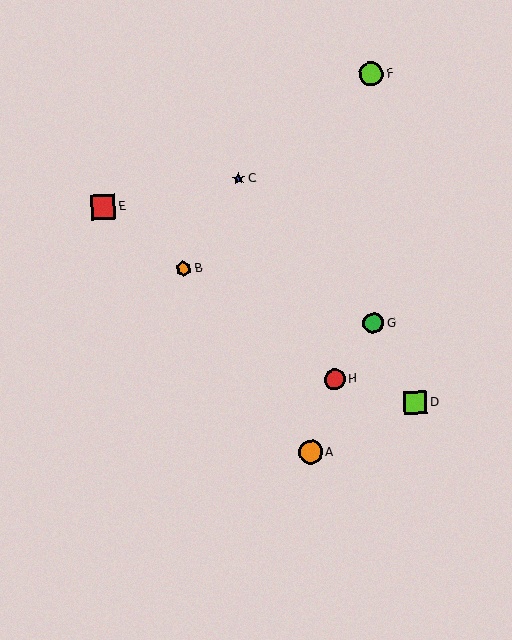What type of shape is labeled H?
Shape H is a red circle.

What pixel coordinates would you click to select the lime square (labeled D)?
Click at (416, 403) to select the lime square D.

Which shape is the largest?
The red square (labeled E) is the largest.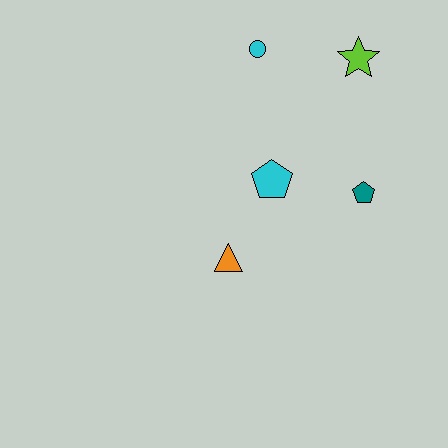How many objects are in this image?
There are 5 objects.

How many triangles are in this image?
There is 1 triangle.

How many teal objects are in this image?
There is 1 teal object.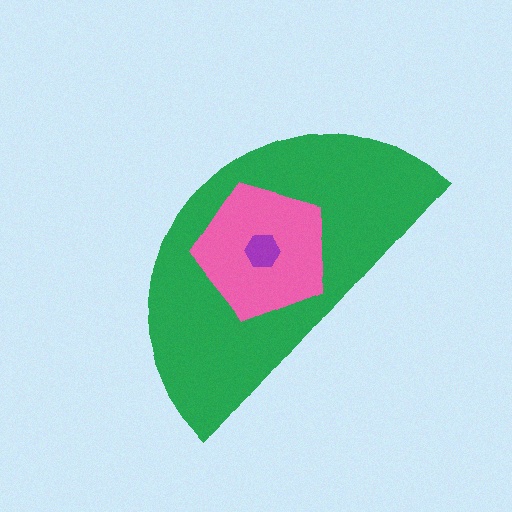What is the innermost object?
The purple hexagon.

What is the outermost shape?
The green semicircle.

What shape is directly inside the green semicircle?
The pink pentagon.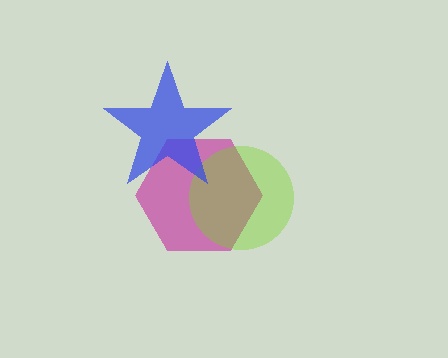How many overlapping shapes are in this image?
There are 3 overlapping shapes in the image.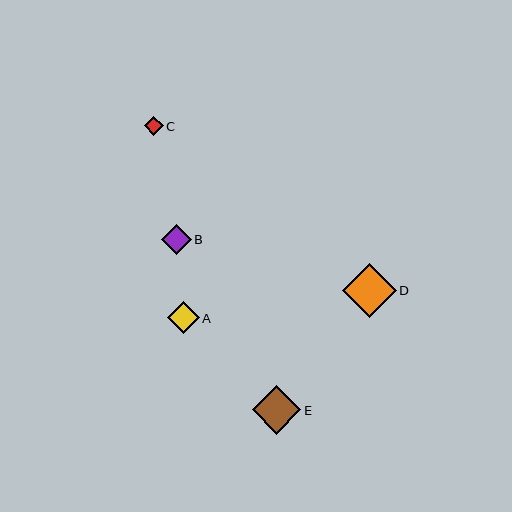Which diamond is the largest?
Diamond D is the largest with a size of approximately 54 pixels.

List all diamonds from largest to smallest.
From largest to smallest: D, E, A, B, C.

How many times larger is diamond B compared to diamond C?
Diamond B is approximately 1.6 times the size of diamond C.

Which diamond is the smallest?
Diamond C is the smallest with a size of approximately 19 pixels.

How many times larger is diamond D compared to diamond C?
Diamond D is approximately 2.8 times the size of diamond C.